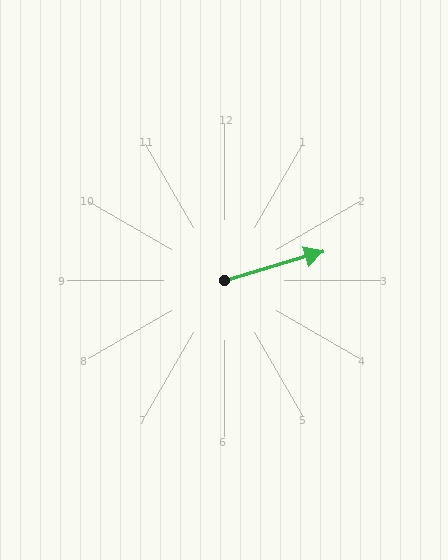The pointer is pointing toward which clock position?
Roughly 2 o'clock.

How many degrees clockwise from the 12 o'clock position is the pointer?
Approximately 74 degrees.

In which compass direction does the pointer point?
East.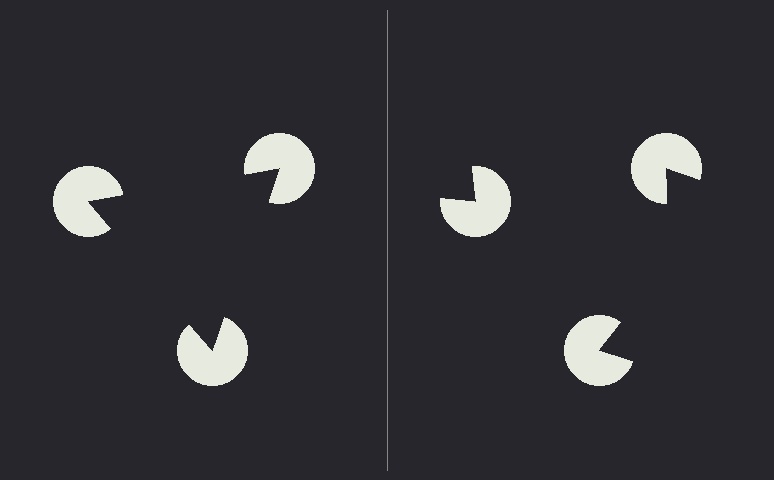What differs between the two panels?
The pac-man discs are positioned identically on both sides; only the wedge orientations differ. On the left they align to a triangle; on the right they are misaligned.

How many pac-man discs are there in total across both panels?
6 — 3 on each side.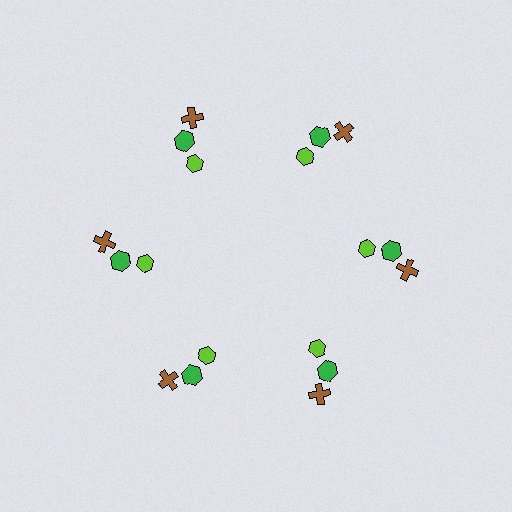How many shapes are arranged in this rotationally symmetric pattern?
There are 18 shapes, arranged in 6 groups of 3.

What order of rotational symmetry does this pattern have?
This pattern has 6-fold rotational symmetry.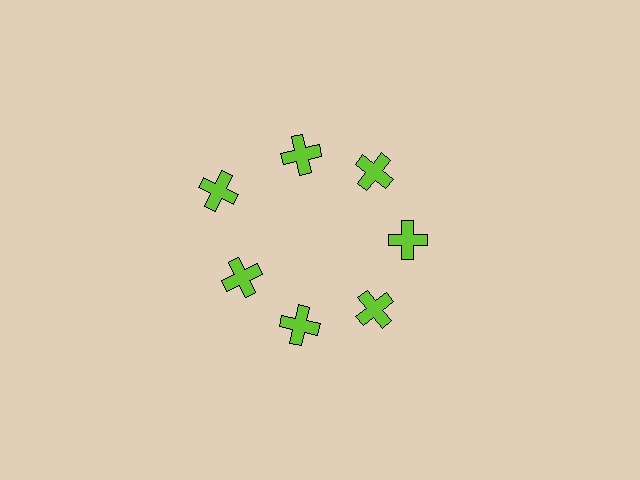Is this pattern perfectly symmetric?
No. The 7 lime crosses are arranged in a ring, but one element near the 10 o'clock position is pushed outward from the center, breaking the 7-fold rotational symmetry.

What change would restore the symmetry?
The symmetry would be restored by moving it inward, back onto the ring so that all 7 crosses sit at equal angles and equal distance from the center.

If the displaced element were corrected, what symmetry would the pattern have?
It would have 7-fold rotational symmetry — the pattern would map onto itself every 51 degrees.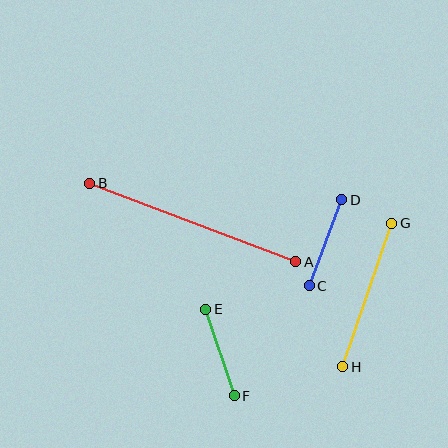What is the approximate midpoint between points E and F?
The midpoint is at approximately (220, 352) pixels.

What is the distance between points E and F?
The distance is approximately 91 pixels.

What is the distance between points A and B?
The distance is approximately 221 pixels.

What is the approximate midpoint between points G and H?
The midpoint is at approximately (367, 295) pixels.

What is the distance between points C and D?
The distance is approximately 92 pixels.